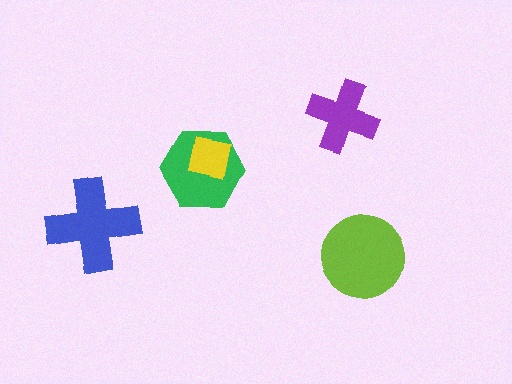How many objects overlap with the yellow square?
1 object overlaps with the yellow square.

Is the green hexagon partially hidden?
Yes, it is partially covered by another shape.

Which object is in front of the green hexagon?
The yellow square is in front of the green hexagon.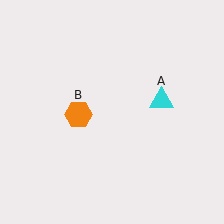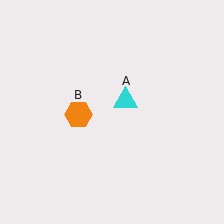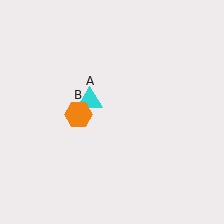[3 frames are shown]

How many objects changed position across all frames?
1 object changed position: cyan triangle (object A).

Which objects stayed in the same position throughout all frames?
Orange hexagon (object B) remained stationary.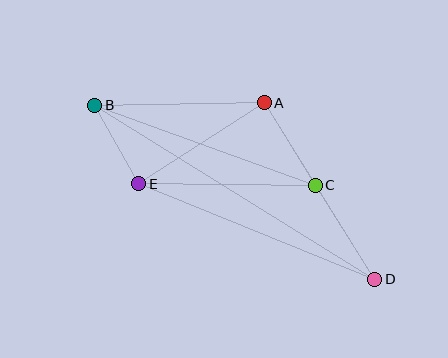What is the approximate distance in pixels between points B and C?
The distance between B and C is approximately 235 pixels.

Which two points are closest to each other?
Points B and E are closest to each other.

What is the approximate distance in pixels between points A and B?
The distance between A and B is approximately 170 pixels.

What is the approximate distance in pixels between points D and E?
The distance between D and E is approximately 255 pixels.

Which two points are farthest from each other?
Points B and D are farthest from each other.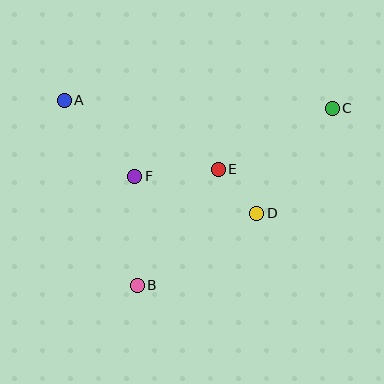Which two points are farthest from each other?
Points A and C are farthest from each other.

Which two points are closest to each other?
Points D and E are closest to each other.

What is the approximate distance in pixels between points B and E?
The distance between B and E is approximately 142 pixels.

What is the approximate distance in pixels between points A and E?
The distance between A and E is approximately 169 pixels.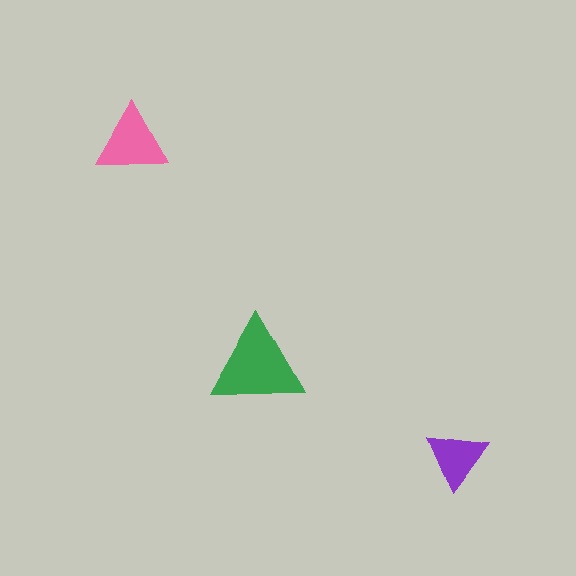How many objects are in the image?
There are 3 objects in the image.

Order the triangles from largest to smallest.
the green one, the pink one, the purple one.